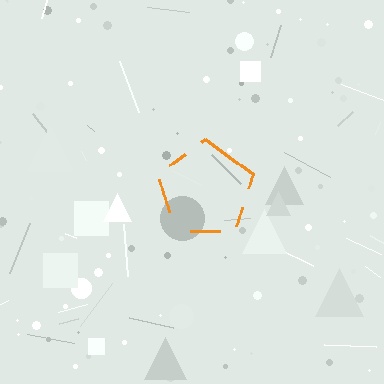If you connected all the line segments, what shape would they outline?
They would outline a pentagon.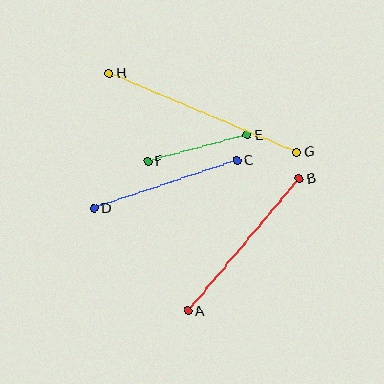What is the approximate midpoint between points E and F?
The midpoint is at approximately (197, 148) pixels.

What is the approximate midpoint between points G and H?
The midpoint is at approximately (203, 113) pixels.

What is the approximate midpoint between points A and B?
The midpoint is at approximately (244, 245) pixels.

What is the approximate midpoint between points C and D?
The midpoint is at approximately (165, 185) pixels.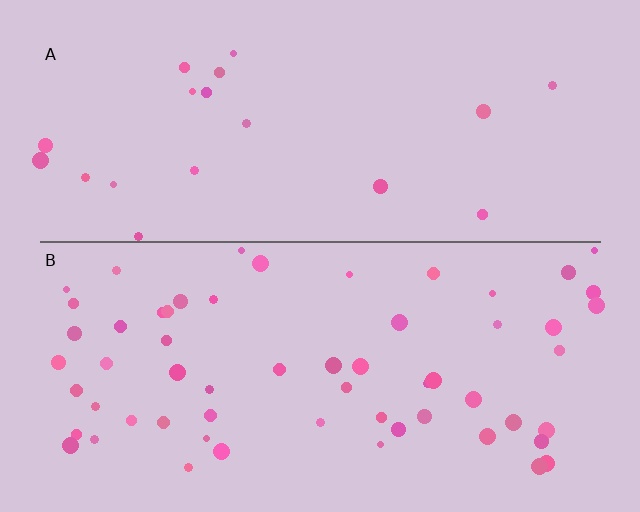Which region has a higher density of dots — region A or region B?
B (the bottom).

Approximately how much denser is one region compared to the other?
Approximately 3.0× — region B over region A.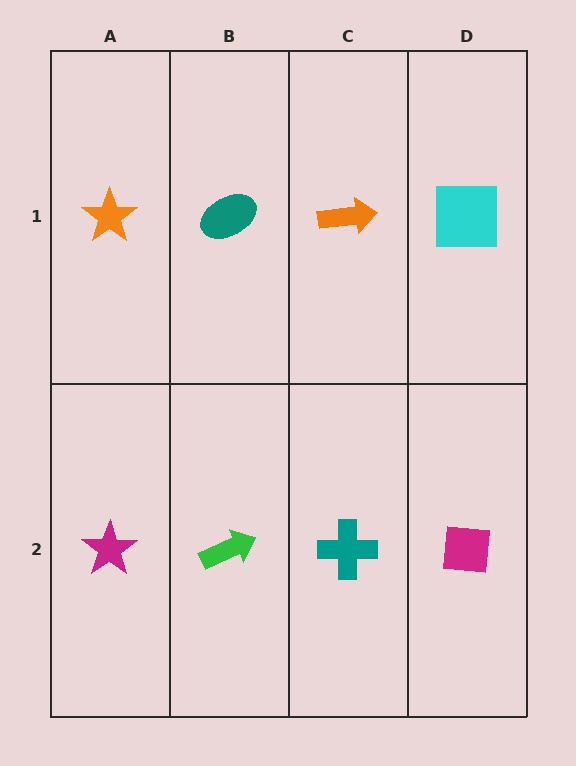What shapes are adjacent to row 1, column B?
A green arrow (row 2, column B), an orange star (row 1, column A), an orange arrow (row 1, column C).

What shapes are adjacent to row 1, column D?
A magenta square (row 2, column D), an orange arrow (row 1, column C).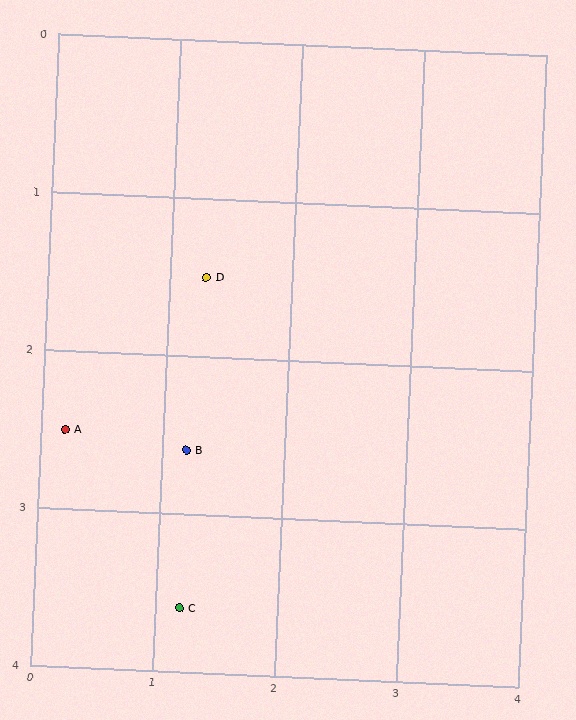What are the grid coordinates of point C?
Point C is at approximately (1.2, 3.6).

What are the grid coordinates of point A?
Point A is at approximately (0.2, 2.5).